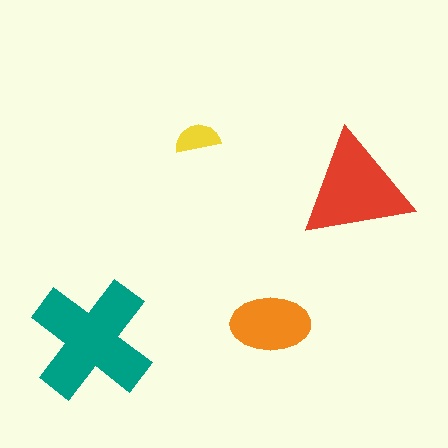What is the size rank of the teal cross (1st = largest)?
1st.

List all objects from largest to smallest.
The teal cross, the red triangle, the orange ellipse, the yellow semicircle.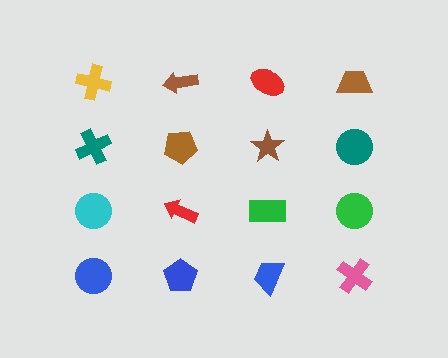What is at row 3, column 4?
A green circle.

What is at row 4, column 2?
A blue pentagon.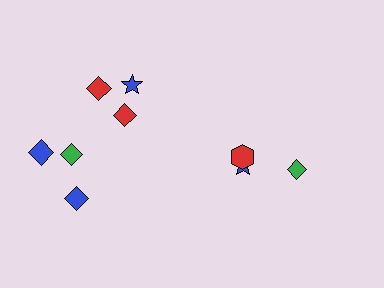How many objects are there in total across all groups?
There are 9 objects.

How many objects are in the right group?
There are 3 objects.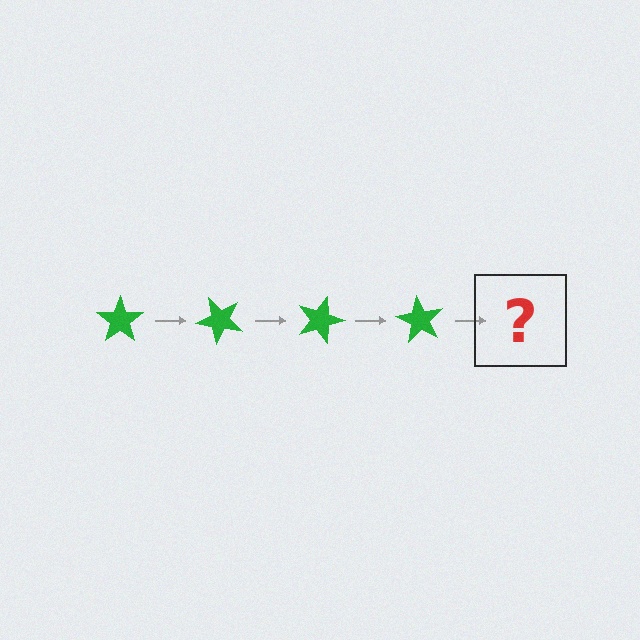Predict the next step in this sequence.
The next step is a green star rotated 180 degrees.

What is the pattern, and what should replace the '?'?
The pattern is that the star rotates 45 degrees each step. The '?' should be a green star rotated 180 degrees.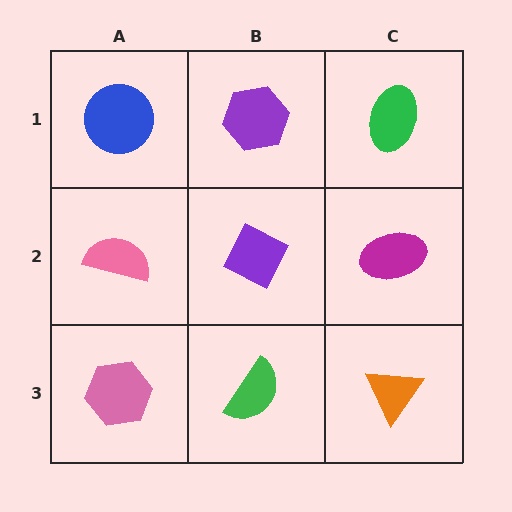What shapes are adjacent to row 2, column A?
A blue circle (row 1, column A), a pink hexagon (row 3, column A), a purple diamond (row 2, column B).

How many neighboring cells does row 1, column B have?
3.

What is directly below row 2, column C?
An orange triangle.